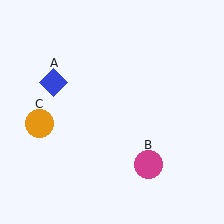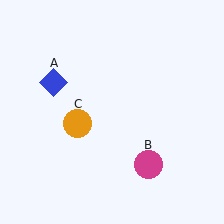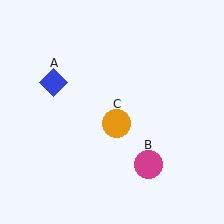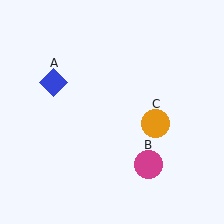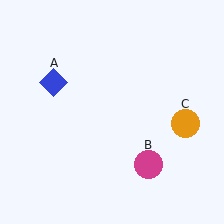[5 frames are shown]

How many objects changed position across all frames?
1 object changed position: orange circle (object C).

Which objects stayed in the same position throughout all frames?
Blue diamond (object A) and magenta circle (object B) remained stationary.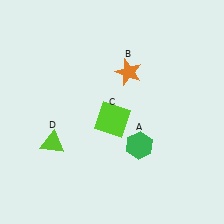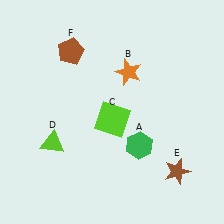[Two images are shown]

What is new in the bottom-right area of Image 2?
A brown star (E) was added in the bottom-right area of Image 2.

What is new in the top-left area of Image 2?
A brown pentagon (F) was added in the top-left area of Image 2.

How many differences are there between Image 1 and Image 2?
There are 2 differences between the two images.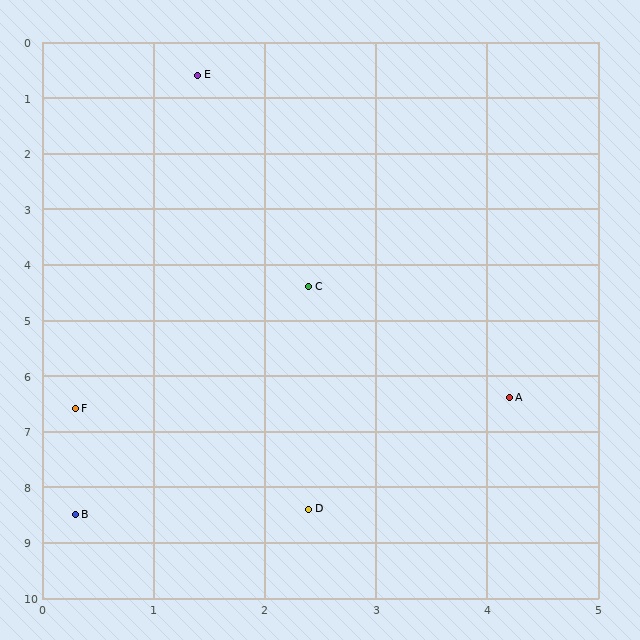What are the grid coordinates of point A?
Point A is at approximately (4.2, 6.4).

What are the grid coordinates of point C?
Point C is at approximately (2.4, 4.4).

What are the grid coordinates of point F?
Point F is at approximately (0.3, 6.6).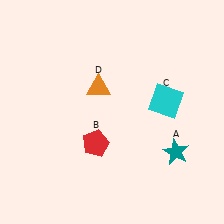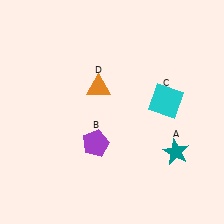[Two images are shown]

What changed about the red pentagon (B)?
In Image 1, B is red. In Image 2, it changed to purple.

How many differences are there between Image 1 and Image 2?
There is 1 difference between the two images.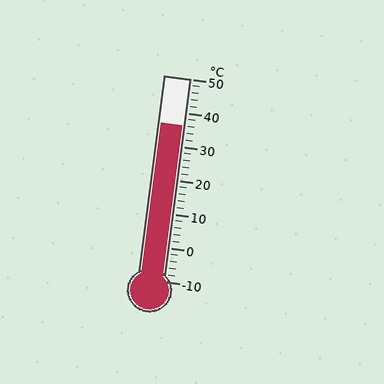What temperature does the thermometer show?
The thermometer shows approximately 36°C.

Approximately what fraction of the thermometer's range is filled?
The thermometer is filled to approximately 75% of its range.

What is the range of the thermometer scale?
The thermometer scale ranges from -10°C to 50°C.